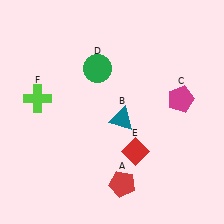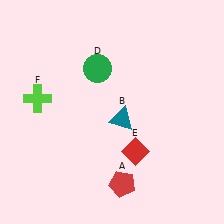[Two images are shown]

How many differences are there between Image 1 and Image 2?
There is 1 difference between the two images.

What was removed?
The magenta pentagon (C) was removed in Image 2.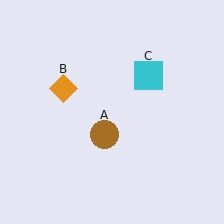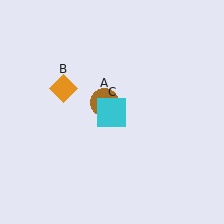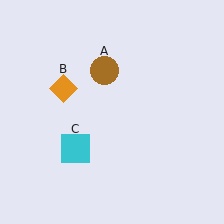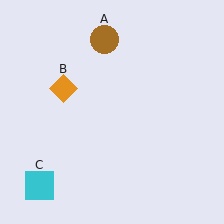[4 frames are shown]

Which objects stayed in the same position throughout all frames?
Orange diamond (object B) remained stationary.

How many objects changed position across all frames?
2 objects changed position: brown circle (object A), cyan square (object C).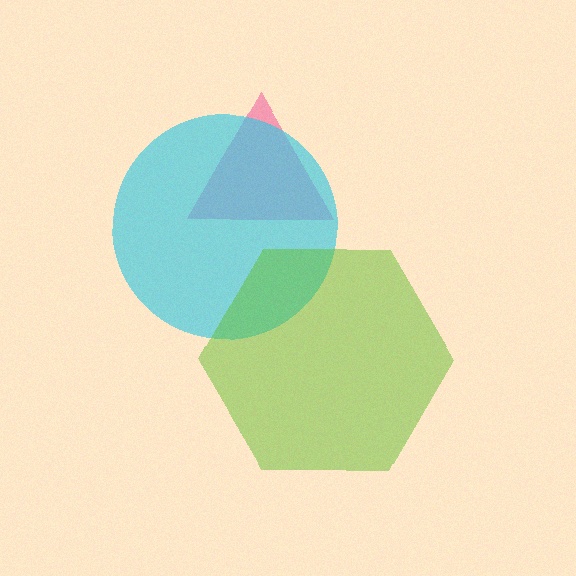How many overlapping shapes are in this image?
There are 3 overlapping shapes in the image.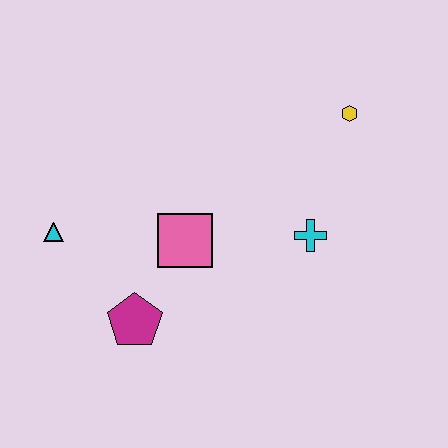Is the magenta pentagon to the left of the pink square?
Yes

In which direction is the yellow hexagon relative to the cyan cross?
The yellow hexagon is above the cyan cross.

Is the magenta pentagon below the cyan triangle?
Yes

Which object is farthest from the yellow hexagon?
The cyan triangle is farthest from the yellow hexagon.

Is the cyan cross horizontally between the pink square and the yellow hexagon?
Yes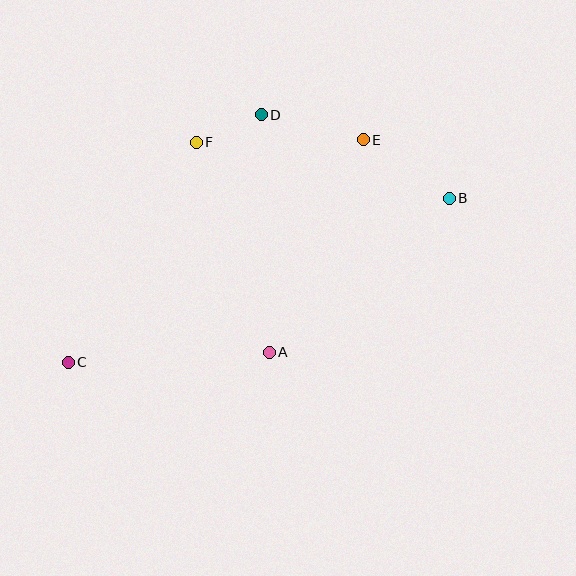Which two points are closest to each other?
Points D and F are closest to each other.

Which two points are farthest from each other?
Points B and C are farthest from each other.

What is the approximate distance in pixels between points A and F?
The distance between A and F is approximately 222 pixels.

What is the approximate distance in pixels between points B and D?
The distance between B and D is approximately 206 pixels.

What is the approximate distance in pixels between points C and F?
The distance between C and F is approximately 255 pixels.